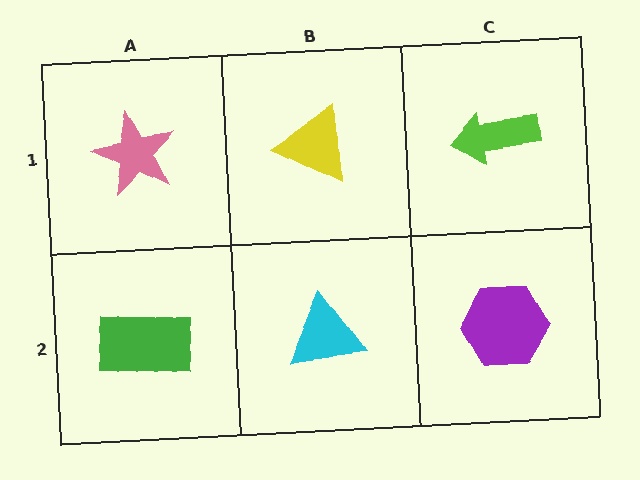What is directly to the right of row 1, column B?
A lime arrow.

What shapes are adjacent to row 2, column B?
A yellow triangle (row 1, column B), a green rectangle (row 2, column A), a purple hexagon (row 2, column C).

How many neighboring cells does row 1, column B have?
3.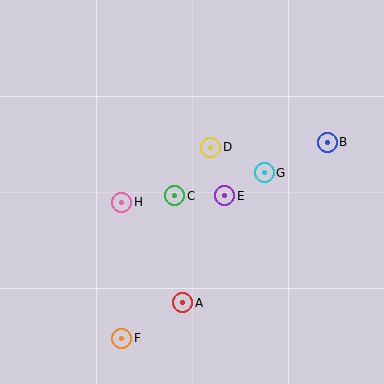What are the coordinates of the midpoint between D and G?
The midpoint between D and G is at (238, 160).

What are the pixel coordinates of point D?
Point D is at (211, 147).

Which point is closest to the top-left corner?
Point H is closest to the top-left corner.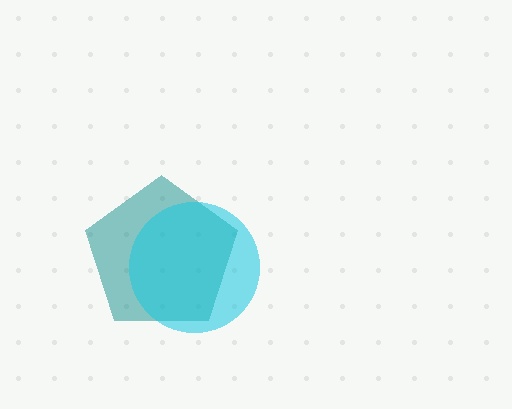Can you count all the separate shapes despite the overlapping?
Yes, there are 2 separate shapes.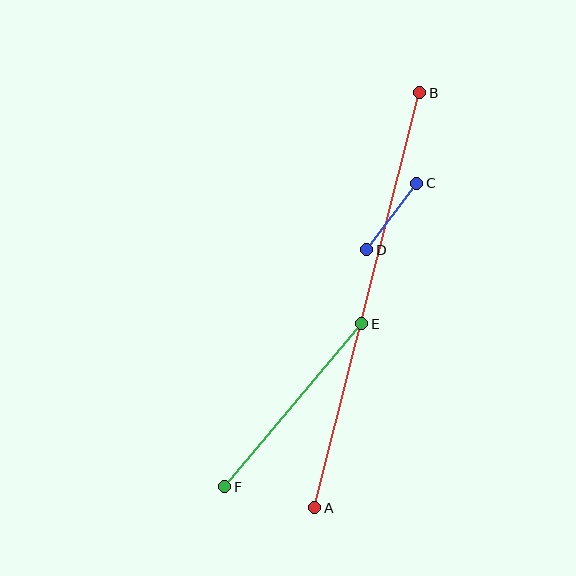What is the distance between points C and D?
The distance is approximately 83 pixels.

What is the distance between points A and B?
The distance is approximately 428 pixels.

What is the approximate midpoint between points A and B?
The midpoint is at approximately (367, 300) pixels.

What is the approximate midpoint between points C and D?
The midpoint is at approximately (392, 217) pixels.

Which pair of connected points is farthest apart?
Points A and B are farthest apart.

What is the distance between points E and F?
The distance is approximately 213 pixels.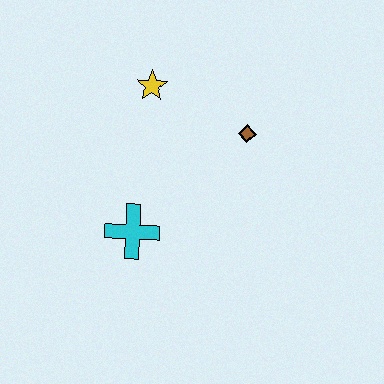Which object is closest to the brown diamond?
The yellow star is closest to the brown diamond.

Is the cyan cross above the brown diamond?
No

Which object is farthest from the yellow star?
The cyan cross is farthest from the yellow star.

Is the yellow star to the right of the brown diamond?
No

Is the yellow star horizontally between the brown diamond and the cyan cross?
Yes